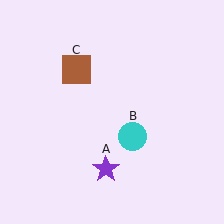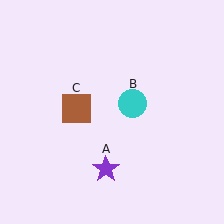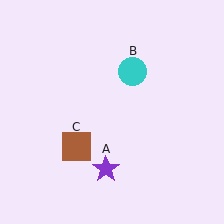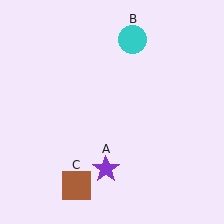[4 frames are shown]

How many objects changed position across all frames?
2 objects changed position: cyan circle (object B), brown square (object C).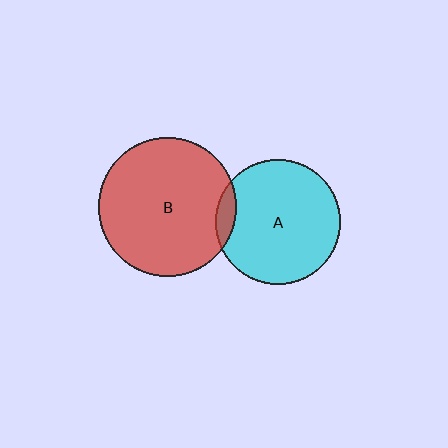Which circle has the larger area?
Circle B (red).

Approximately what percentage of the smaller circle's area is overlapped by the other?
Approximately 10%.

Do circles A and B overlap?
Yes.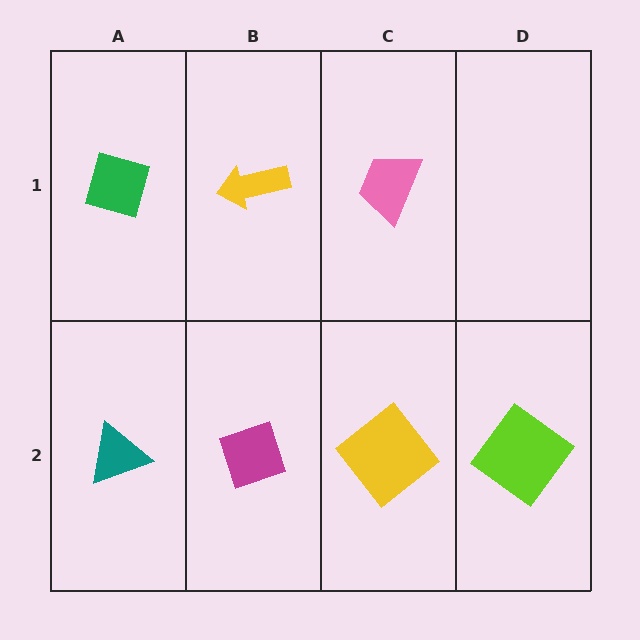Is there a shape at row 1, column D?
No, that cell is empty.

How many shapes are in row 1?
3 shapes.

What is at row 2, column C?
A yellow diamond.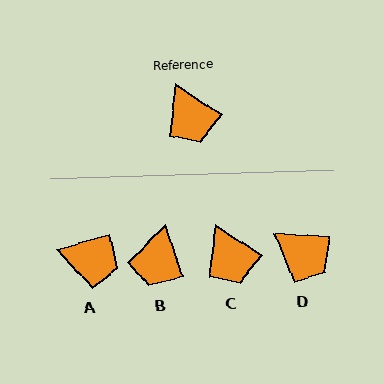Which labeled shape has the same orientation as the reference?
C.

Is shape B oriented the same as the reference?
No, it is off by about 38 degrees.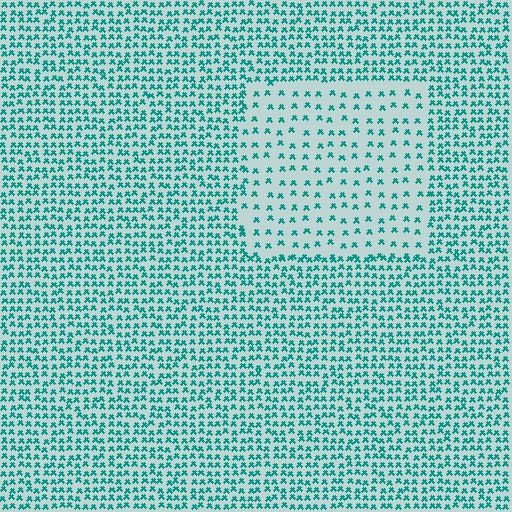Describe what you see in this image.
The image contains small teal elements arranged at two different densities. A rectangle-shaped region is visible where the elements are less densely packed than the surrounding area.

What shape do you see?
I see a rectangle.